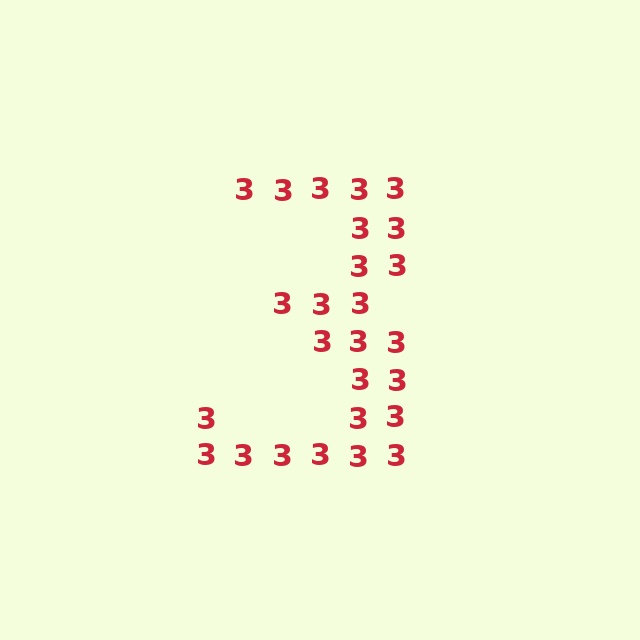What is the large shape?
The large shape is the digit 3.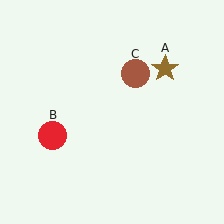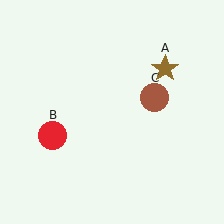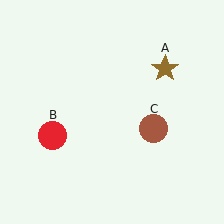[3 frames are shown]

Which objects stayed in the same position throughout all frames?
Brown star (object A) and red circle (object B) remained stationary.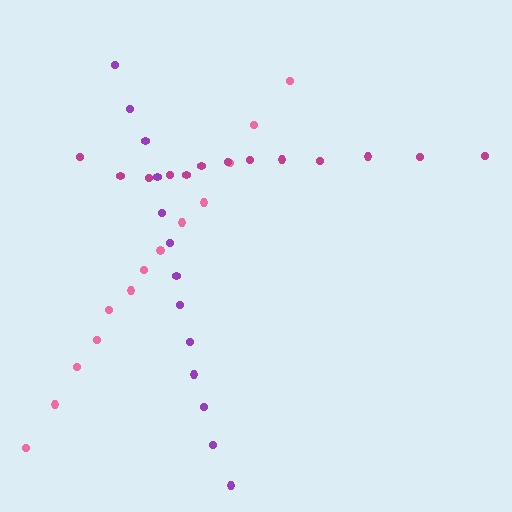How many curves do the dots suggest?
There are 3 distinct paths.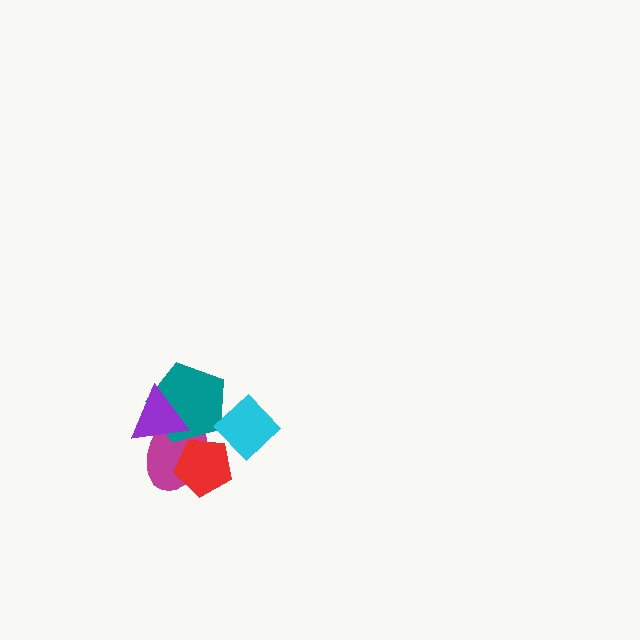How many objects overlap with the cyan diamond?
1 object overlaps with the cyan diamond.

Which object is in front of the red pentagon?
The teal pentagon is in front of the red pentagon.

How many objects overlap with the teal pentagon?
4 objects overlap with the teal pentagon.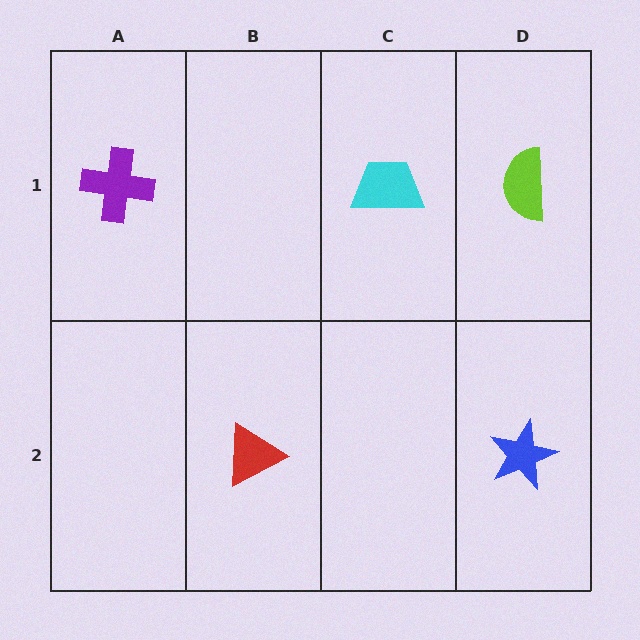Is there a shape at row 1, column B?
No, that cell is empty.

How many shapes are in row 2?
2 shapes.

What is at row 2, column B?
A red triangle.